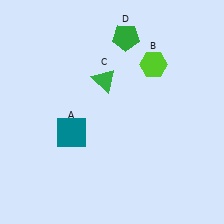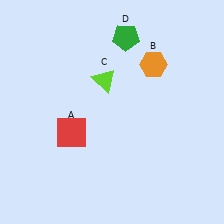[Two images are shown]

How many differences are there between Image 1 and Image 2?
There are 3 differences between the two images.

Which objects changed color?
A changed from teal to red. B changed from lime to orange. C changed from green to lime.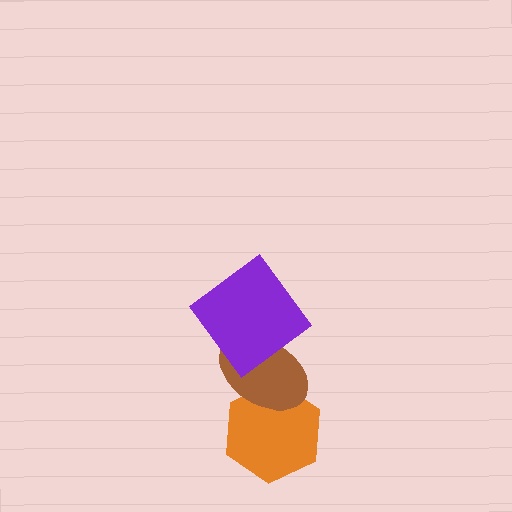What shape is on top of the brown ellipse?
The purple diamond is on top of the brown ellipse.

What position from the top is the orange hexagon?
The orange hexagon is 3rd from the top.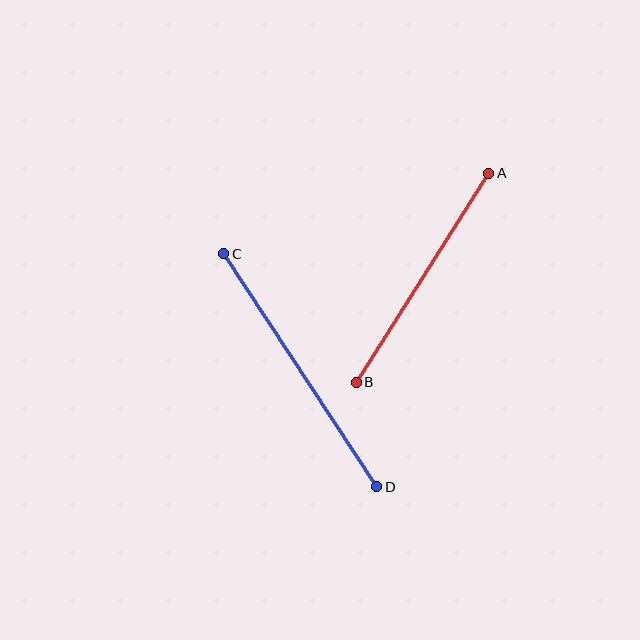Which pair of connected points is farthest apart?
Points C and D are farthest apart.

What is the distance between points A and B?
The distance is approximately 247 pixels.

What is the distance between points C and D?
The distance is approximately 278 pixels.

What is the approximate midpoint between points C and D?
The midpoint is at approximately (300, 370) pixels.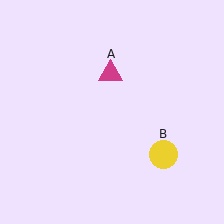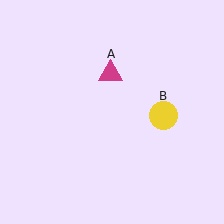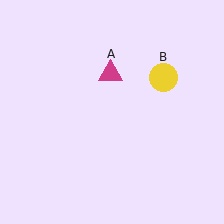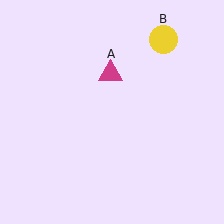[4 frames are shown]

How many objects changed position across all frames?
1 object changed position: yellow circle (object B).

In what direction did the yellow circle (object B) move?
The yellow circle (object B) moved up.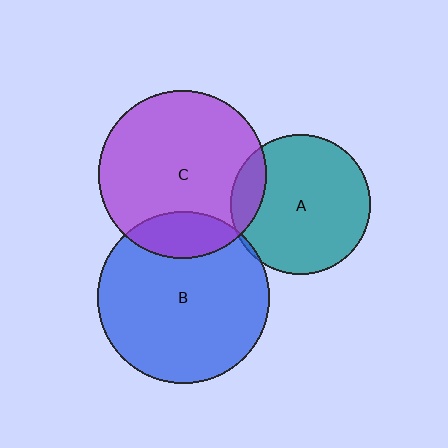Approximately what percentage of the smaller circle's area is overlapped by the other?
Approximately 15%.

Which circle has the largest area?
Circle B (blue).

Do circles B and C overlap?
Yes.